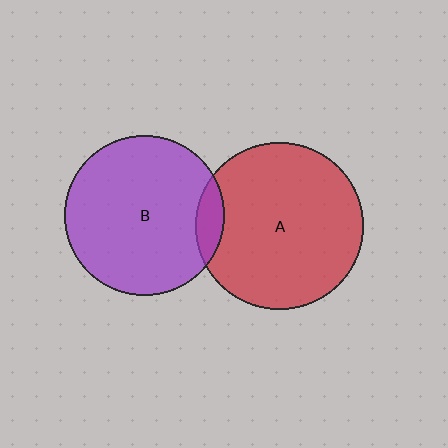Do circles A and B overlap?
Yes.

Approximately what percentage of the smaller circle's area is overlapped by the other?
Approximately 10%.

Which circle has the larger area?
Circle A (red).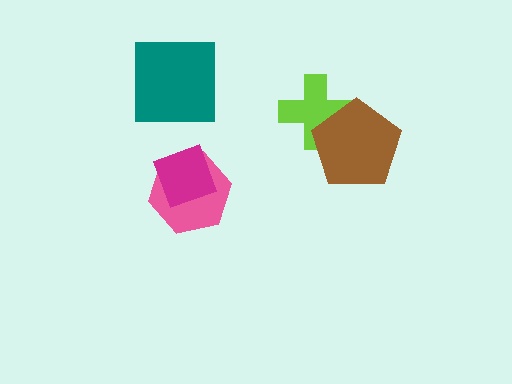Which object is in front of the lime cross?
The brown pentagon is in front of the lime cross.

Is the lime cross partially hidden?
Yes, it is partially covered by another shape.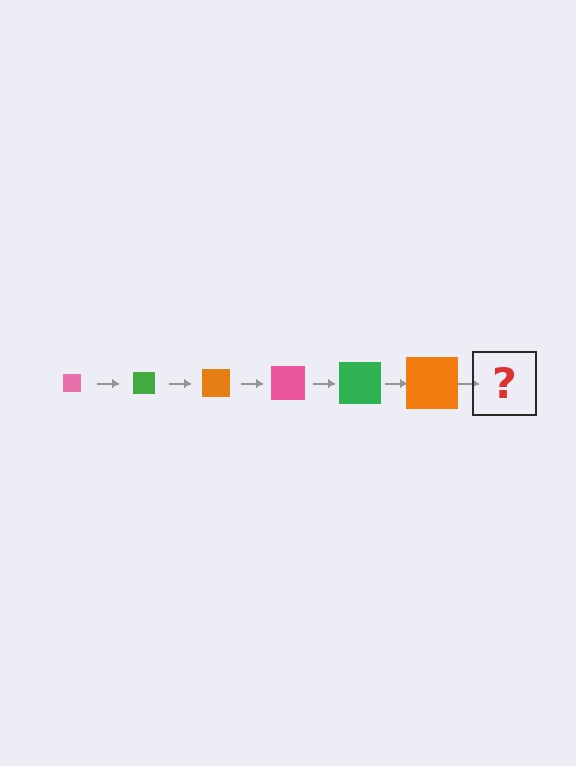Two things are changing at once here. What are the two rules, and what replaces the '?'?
The two rules are that the square grows larger each step and the color cycles through pink, green, and orange. The '?' should be a pink square, larger than the previous one.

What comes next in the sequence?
The next element should be a pink square, larger than the previous one.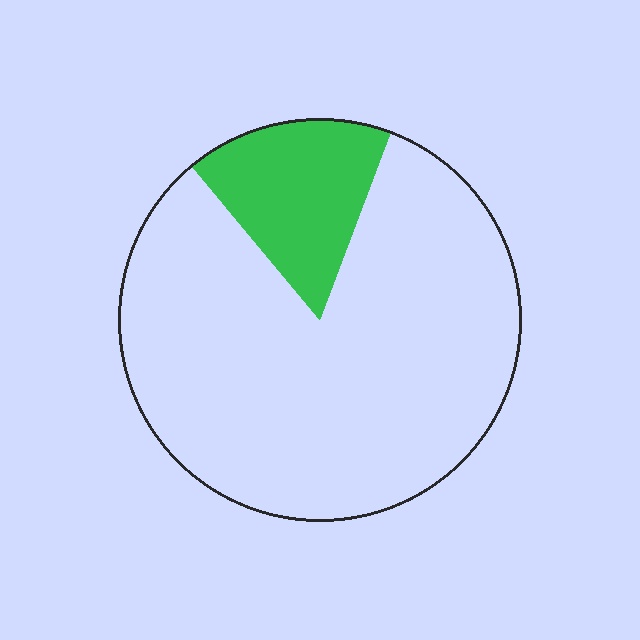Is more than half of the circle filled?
No.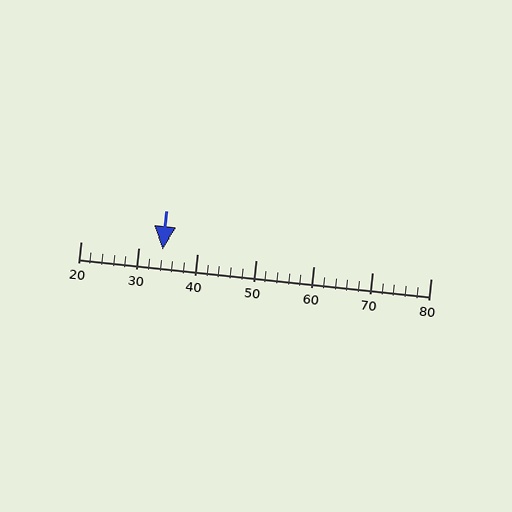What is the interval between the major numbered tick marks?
The major tick marks are spaced 10 units apart.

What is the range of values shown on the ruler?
The ruler shows values from 20 to 80.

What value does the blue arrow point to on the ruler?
The blue arrow points to approximately 34.